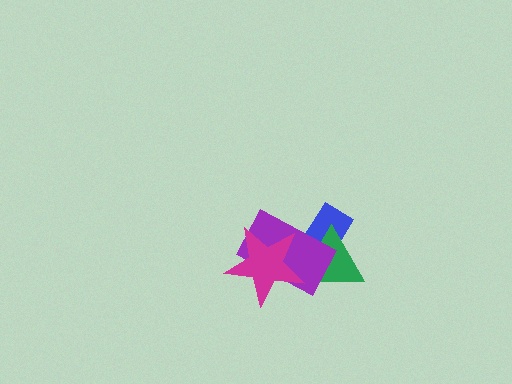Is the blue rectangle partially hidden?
Yes, it is partially covered by another shape.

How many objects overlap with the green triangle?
3 objects overlap with the green triangle.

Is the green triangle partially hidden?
Yes, it is partially covered by another shape.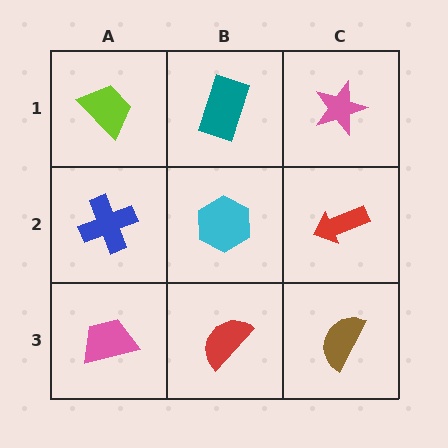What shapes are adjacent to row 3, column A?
A blue cross (row 2, column A), a red semicircle (row 3, column B).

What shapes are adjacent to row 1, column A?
A blue cross (row 2, column A), a teal rectangle (row 1, column B).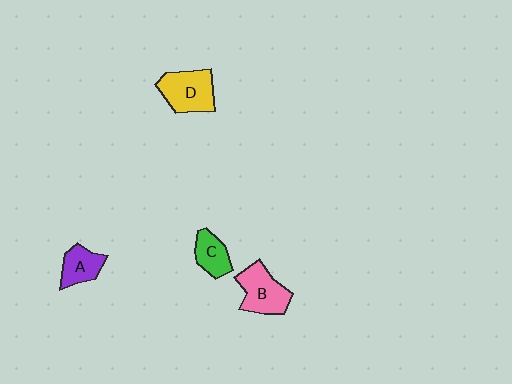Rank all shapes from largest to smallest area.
From largest to smallest: D (yellow), B (pink), A (purple), C (green).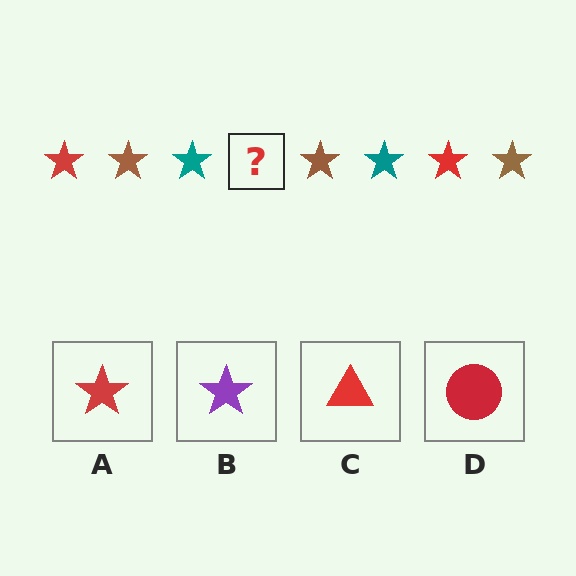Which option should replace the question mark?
Option A.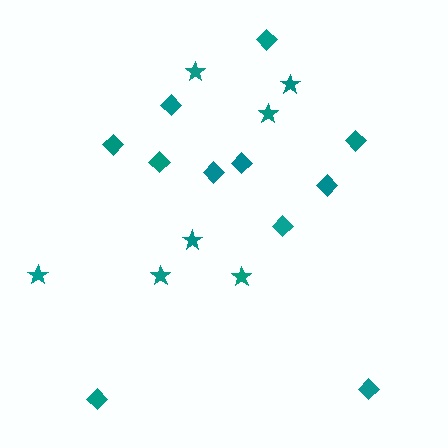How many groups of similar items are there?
There are 2 groups: one group of diamonds (11) and one group of stars (7).